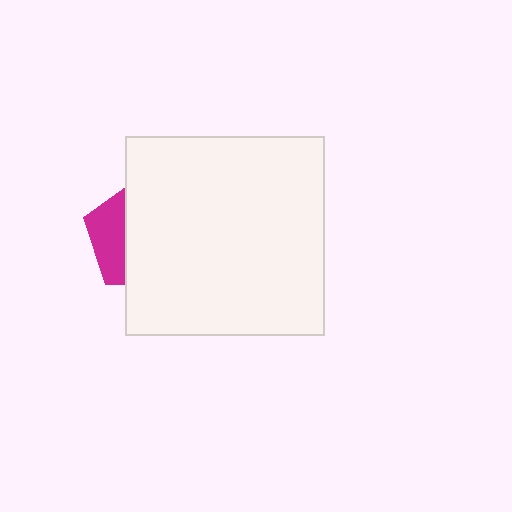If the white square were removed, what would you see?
You would see the complete magenta pentagon.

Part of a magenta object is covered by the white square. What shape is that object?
It is a pentagon.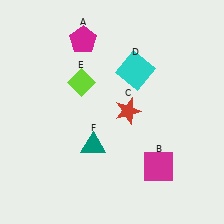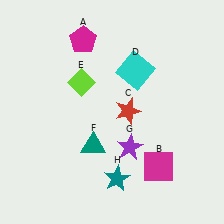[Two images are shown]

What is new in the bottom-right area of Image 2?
A purple star (G) was added in the bottom-right area of Image 2.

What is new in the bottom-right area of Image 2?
A teal star (H) was added in the bottom-right area of Image 2.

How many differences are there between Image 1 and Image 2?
There are 2 differences between the two images.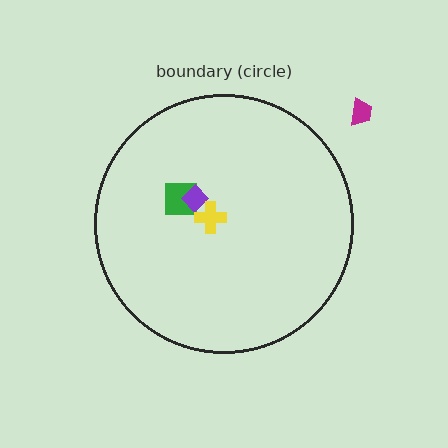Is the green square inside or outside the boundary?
Inside.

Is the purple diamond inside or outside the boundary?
Inside.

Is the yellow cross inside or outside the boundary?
Inside.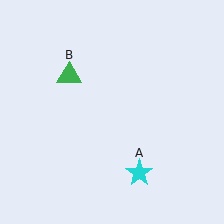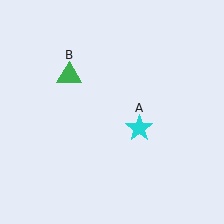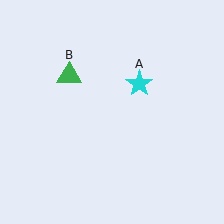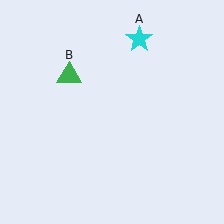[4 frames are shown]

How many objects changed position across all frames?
1 object changed position: cyan star (object A).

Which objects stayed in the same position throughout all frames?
Green triangle (object B) remained stationary.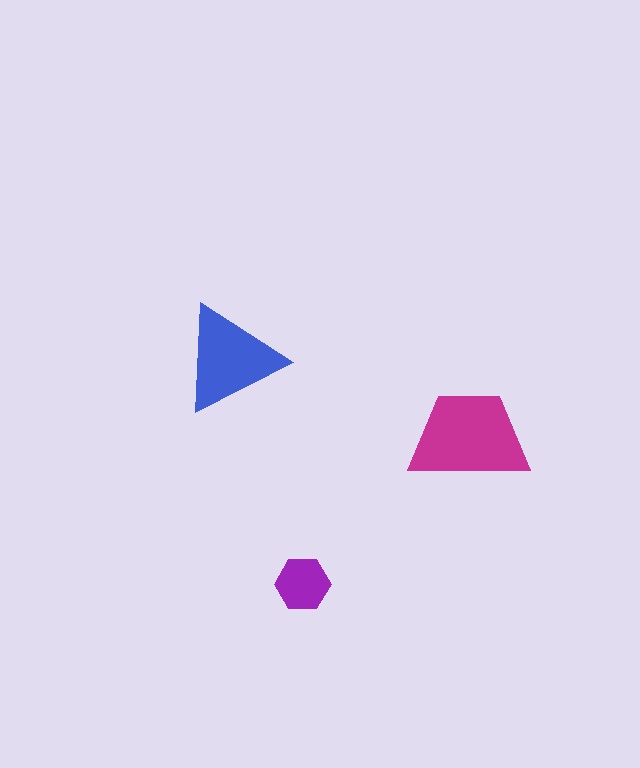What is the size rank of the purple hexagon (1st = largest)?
3rd.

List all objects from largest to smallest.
The magenta trapezoid, the blue triangle, the purple hexagon.